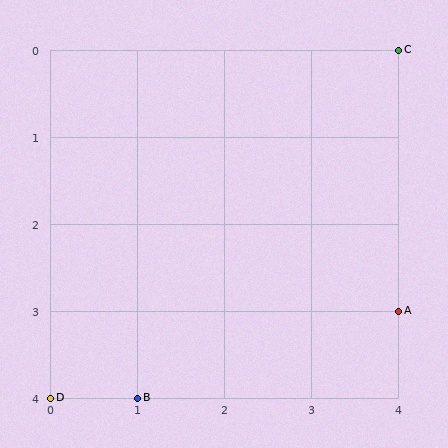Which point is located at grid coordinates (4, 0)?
Point C is at (4, 0).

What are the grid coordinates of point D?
Point D is at grid coordinates (0, 4).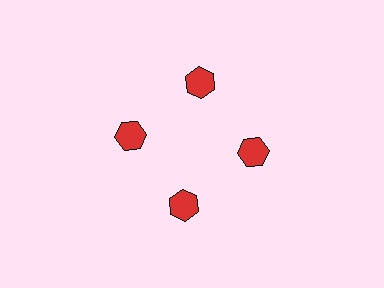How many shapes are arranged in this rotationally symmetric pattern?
There are 4 shapes, arranged in 4 groups of 1.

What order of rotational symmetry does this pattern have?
This pattern has 4-fold rotational symmetry.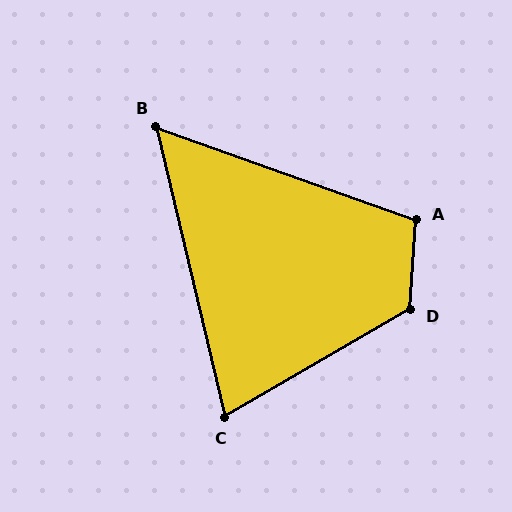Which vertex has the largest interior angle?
D, at approximately 123 degrees.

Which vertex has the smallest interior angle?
B, at approximately 57 degrees.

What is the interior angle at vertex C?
Approximately 73 degrees (acute).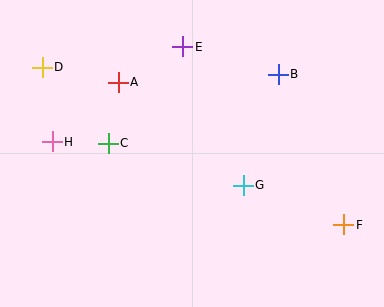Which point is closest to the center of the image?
Point G at (243, 185) is closest to the center.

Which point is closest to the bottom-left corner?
Point H is closest to the bottom-left corner.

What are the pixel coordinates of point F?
Point F is at (344, 225).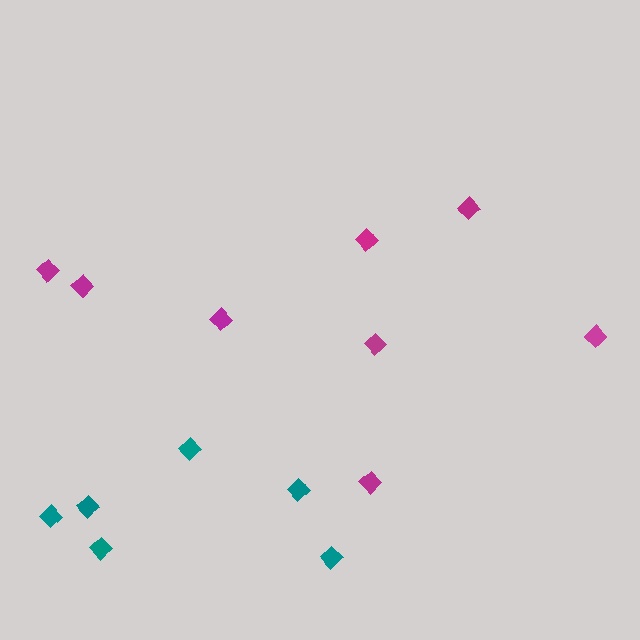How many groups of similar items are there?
There are 2 groups: one group of teal diamonds (6) and one group of magenta diamonds (8).